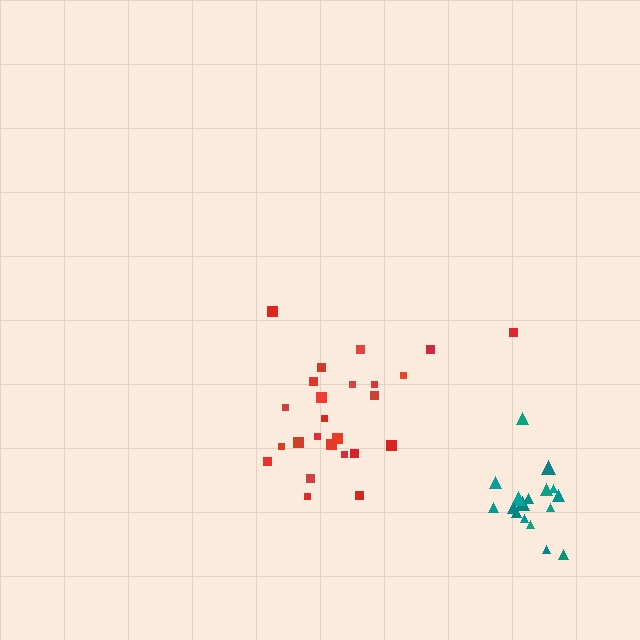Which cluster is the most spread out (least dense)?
Red.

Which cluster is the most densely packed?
Teal.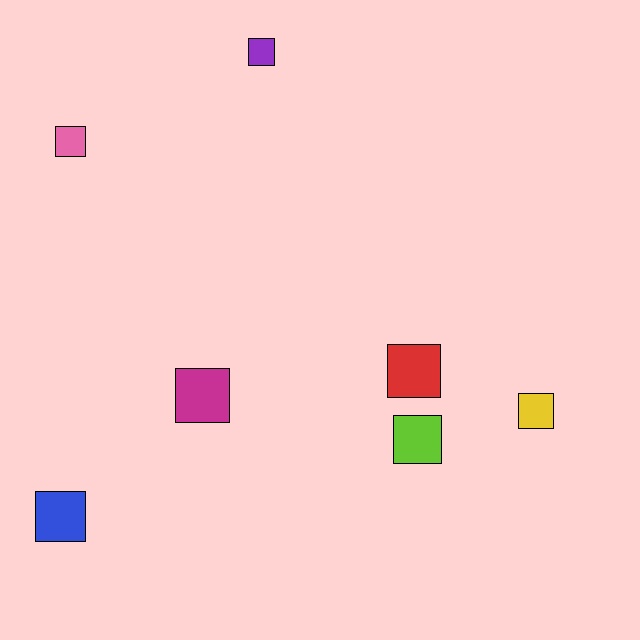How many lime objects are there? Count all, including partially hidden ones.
There is 1 lime object.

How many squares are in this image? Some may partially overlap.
There are 7 squares.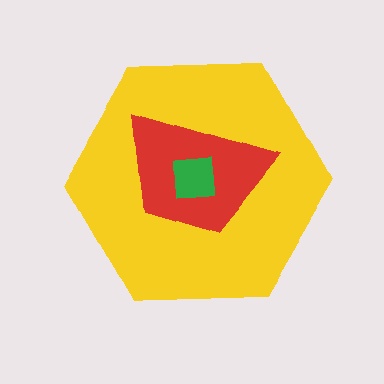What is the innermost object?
The green square.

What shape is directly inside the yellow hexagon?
The red trapezoid.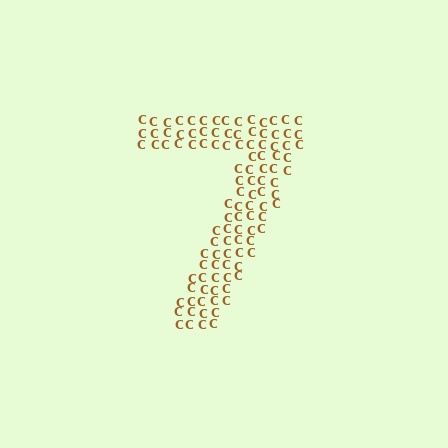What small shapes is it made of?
It is made of small letter C's.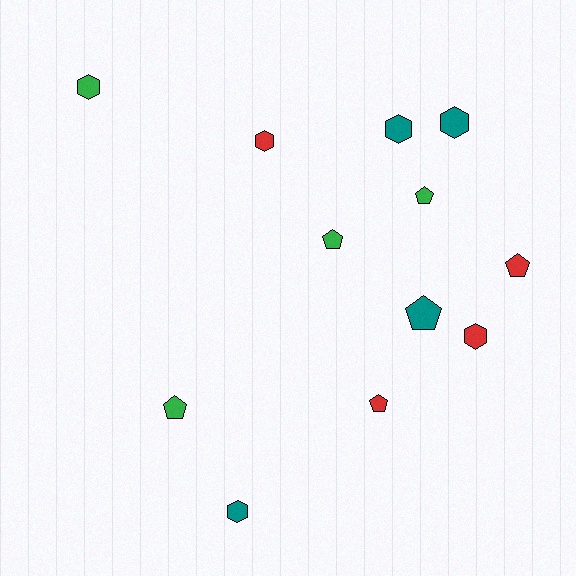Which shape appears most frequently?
Hexagon, with 6 objects.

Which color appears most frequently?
Red, with 4 objects.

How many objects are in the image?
There are 12 objects.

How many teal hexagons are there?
There are 3 teal hexagons.